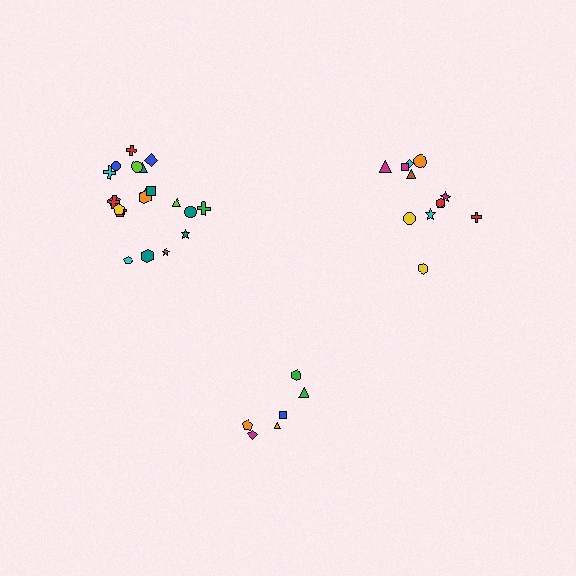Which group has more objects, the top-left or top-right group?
The top-left group.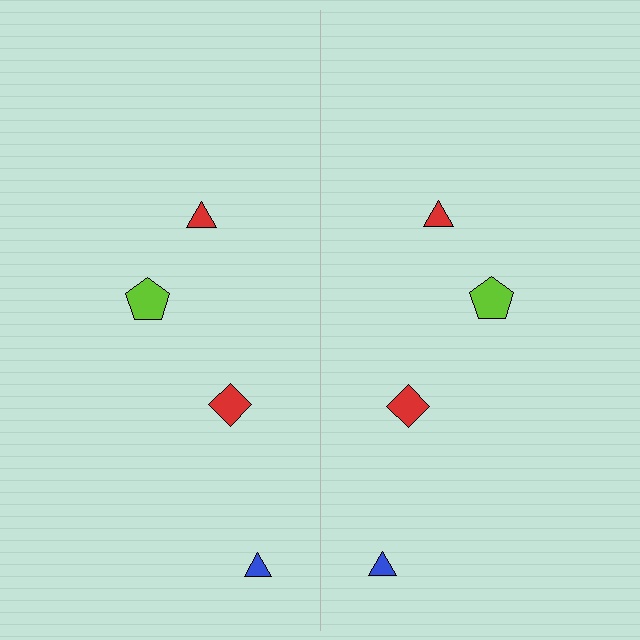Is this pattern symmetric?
Yes, this pattern has bilateral (reflection) symmetry.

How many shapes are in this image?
There are 8 shapes in this image.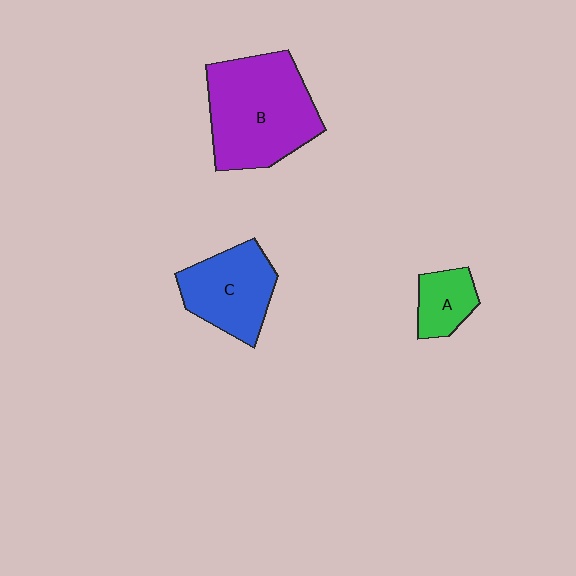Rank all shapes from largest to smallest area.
From largest to smallest: B (purple), C (blue), A (green).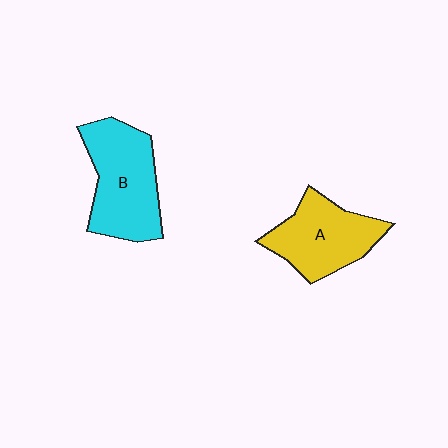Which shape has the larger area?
Shape B (cyan).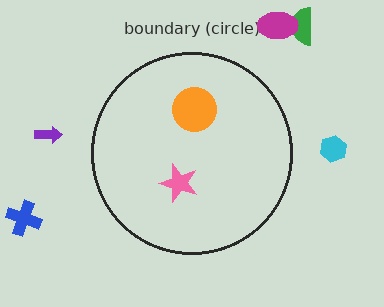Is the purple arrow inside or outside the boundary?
Outside.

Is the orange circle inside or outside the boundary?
Inside.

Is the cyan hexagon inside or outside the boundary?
Outside.